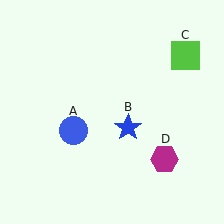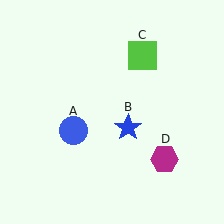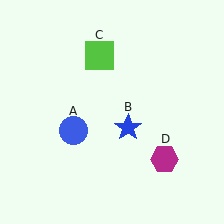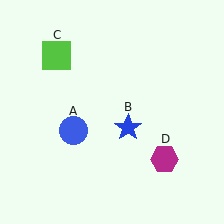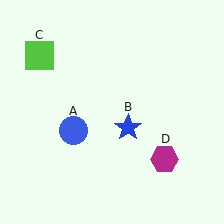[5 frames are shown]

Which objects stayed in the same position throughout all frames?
Blue circle (object A) and blue star (object B) and magenta hexagon (object D) remained stationary.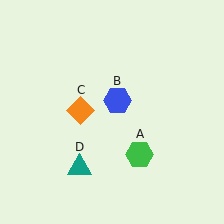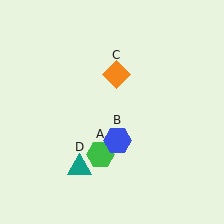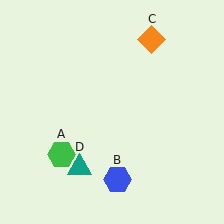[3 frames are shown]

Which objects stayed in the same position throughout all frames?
Teal triangle (object D) remained stationary.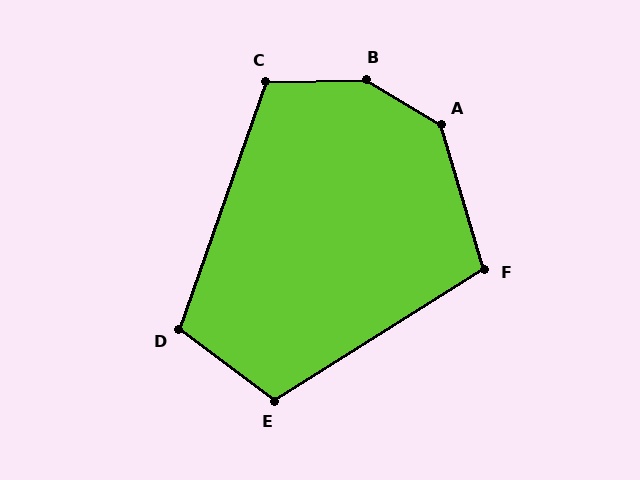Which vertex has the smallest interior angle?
F, at approximately 105 degrees.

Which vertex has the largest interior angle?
B, at approximately 147 degrees.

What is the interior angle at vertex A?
Approximately 138 degrees (obtuse).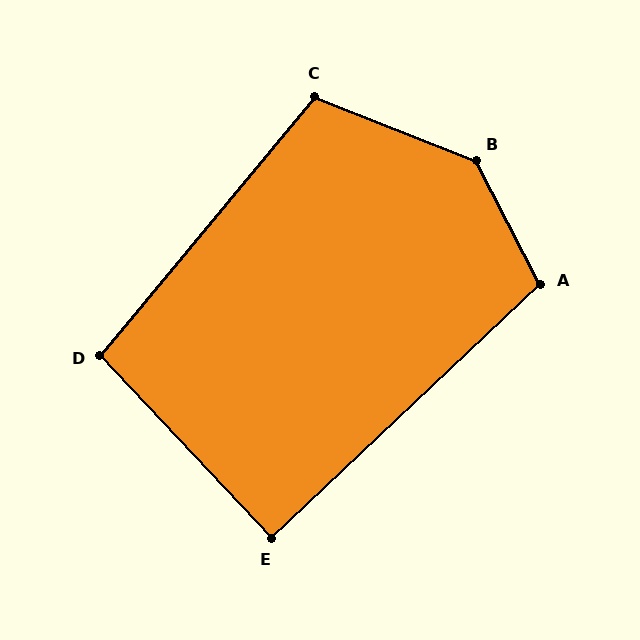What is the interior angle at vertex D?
Approximately 97 degrees (obtuse).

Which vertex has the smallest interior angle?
E, at approximately 90 degrees.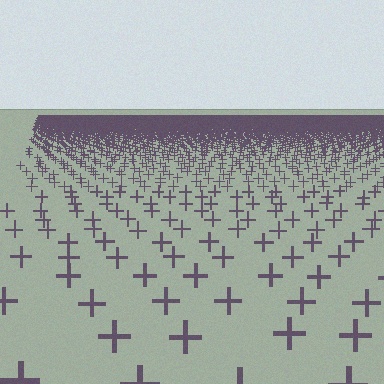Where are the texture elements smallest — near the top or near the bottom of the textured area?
Near the top.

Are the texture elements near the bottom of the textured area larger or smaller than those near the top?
Larger. Near the bottom, elements are closer to the viewer and appear at a bigger on-screen size.